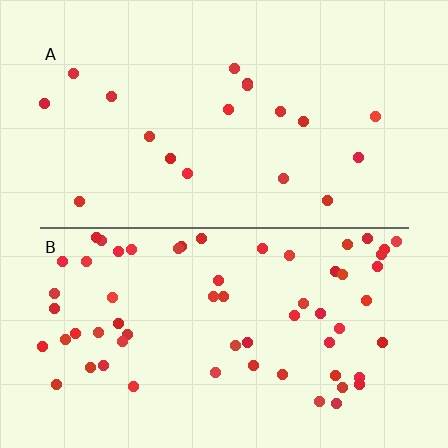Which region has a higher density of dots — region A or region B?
B (the bottom).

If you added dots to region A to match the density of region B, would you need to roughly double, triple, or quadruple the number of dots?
Approximately triple.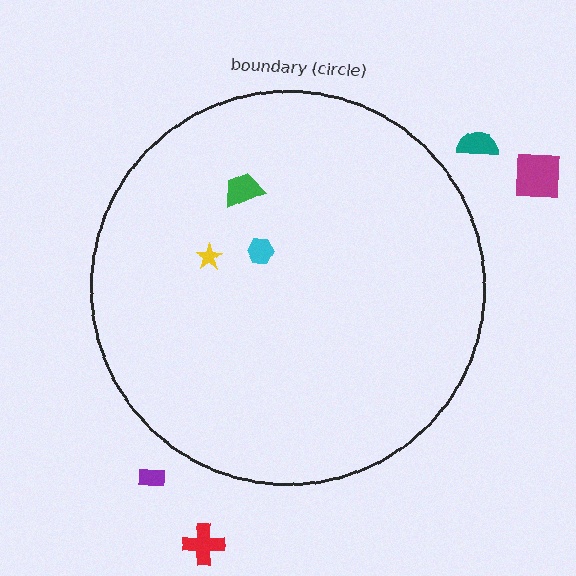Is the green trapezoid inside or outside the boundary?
Inside.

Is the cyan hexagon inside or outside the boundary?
Inside.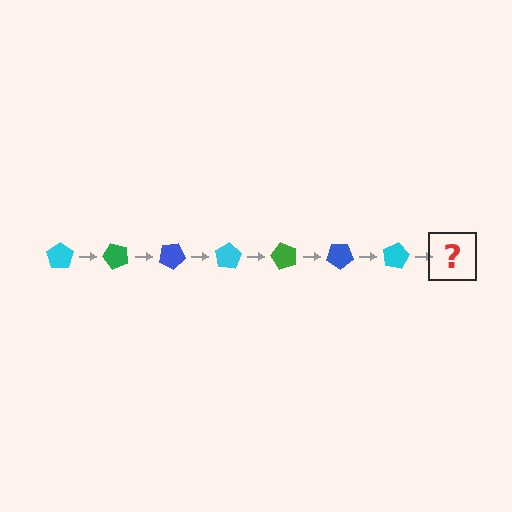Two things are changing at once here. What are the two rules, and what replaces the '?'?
The two rules are that it rotates 50 degrees each step and the color cycles through cyan, green, and blue. The '?' should be a green pentagon, rotated 350 degrees from the start.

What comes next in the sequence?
The next element should be a green pentagon, rotated 350 degrees from the start.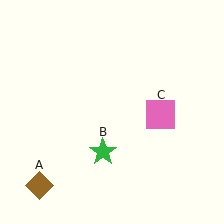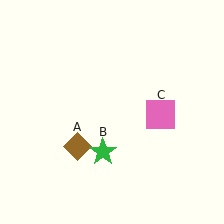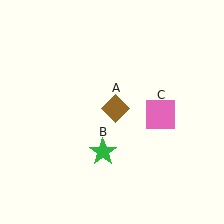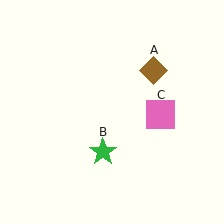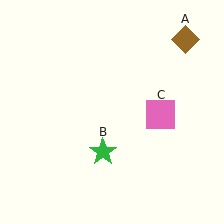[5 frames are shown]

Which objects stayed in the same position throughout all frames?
Green star (object B) and pink square (object C) remained stationary.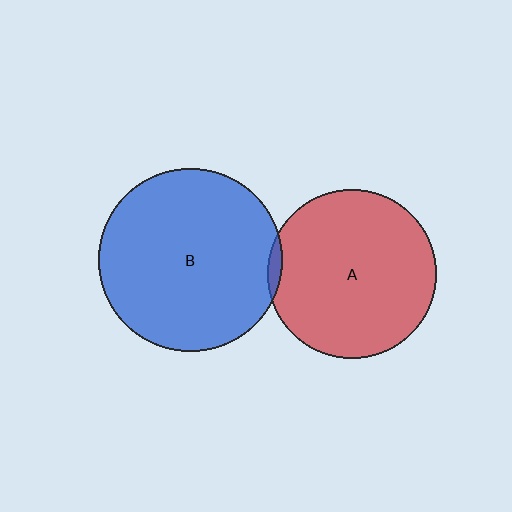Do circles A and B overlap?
Yes.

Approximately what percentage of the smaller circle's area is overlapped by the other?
Approximately 5%.